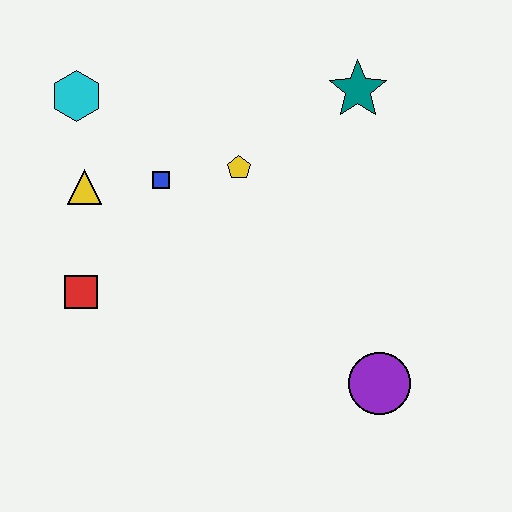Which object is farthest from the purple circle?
The cyan hexagon is farthest from the purple circle.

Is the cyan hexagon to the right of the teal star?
No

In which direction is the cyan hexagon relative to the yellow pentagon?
The cyan hexagon is to the left of the yellow pentagon.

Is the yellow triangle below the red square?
No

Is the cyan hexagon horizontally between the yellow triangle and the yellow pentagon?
No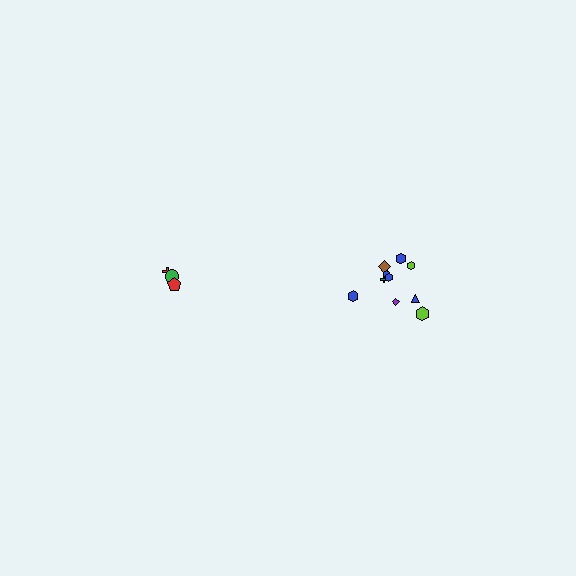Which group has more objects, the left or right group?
The right group.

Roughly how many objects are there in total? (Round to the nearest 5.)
Roughly 15 objects in total.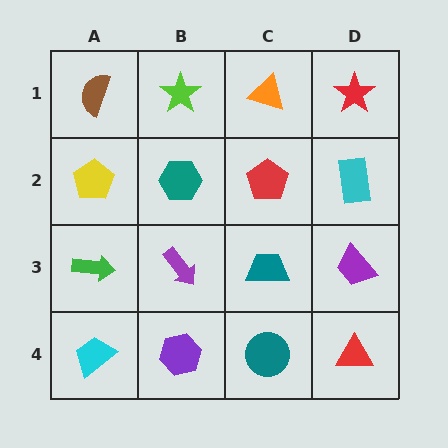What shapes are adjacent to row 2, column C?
An orange triangle (row 1, column C), a teal trapezoid (row 3, column C), a teal hexagon (row 2, column B), a cyan rectangle (row 2, column D).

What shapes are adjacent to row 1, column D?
A cyan rectangle (row 2, column D), an orange triangle (row 1, column C).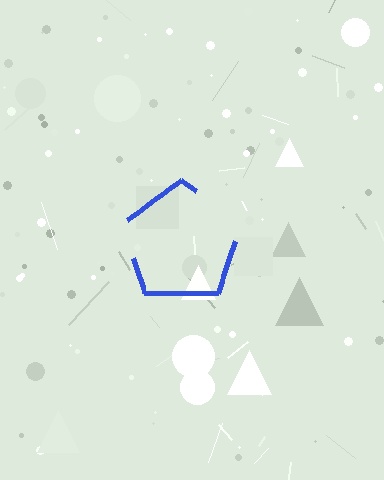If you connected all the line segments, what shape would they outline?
They would outline a pentagon.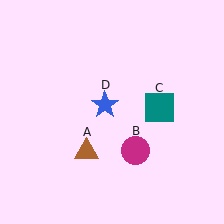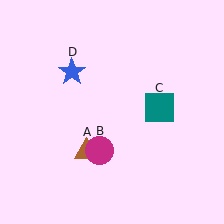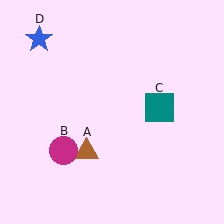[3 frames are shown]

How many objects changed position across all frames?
2 objects changed position: magenta circle (object B), blue star (object D).